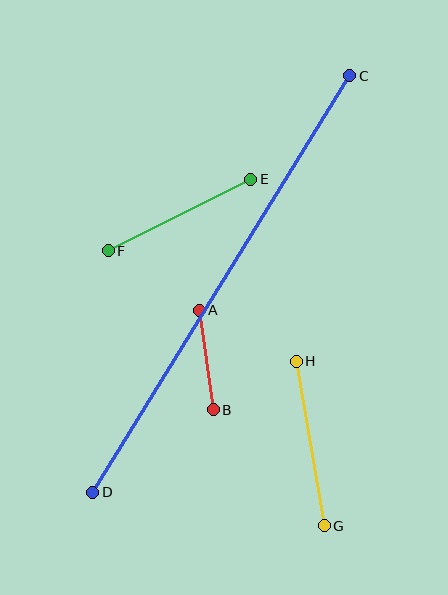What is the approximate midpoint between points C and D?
The midpoint is at approximately (221, 284) pixels.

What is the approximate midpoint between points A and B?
The midpoint is at approximately (206, 360) pixels.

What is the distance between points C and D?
The distance is approximately 489 pixels.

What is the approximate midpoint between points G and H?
The midpoint is at approximately (310, 443) pixels.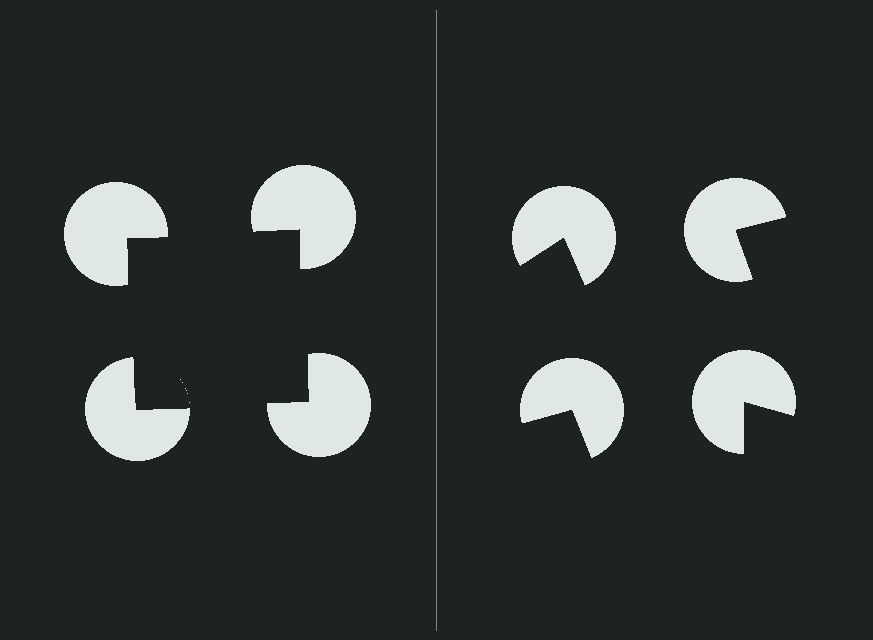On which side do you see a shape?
An illusory square appears on the left side. On the right side the wedge cuts are rotated, so no coherent shape forms.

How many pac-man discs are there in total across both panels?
8 — 4 on each side.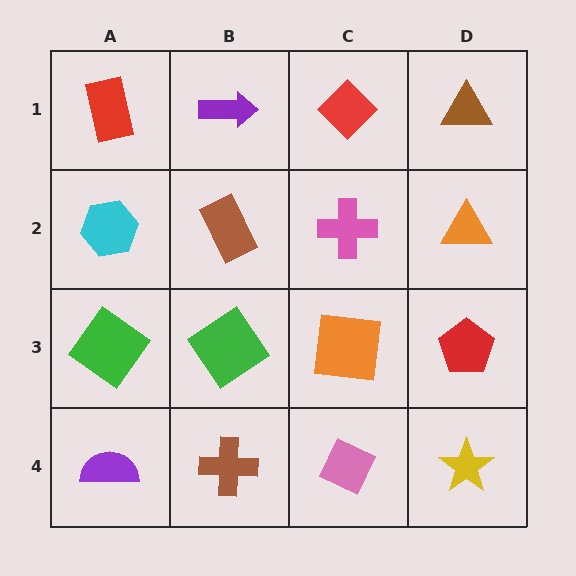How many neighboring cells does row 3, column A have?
3.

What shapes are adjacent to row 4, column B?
A green diamond (row 3, column B), a purple semicircle (row 4, column A), a pink diamond (row 4, column C).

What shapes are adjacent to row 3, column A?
A cyan hexagon (row 2, column A), a purple semicircle (row 4, column A), a green diamond (row 3, column B).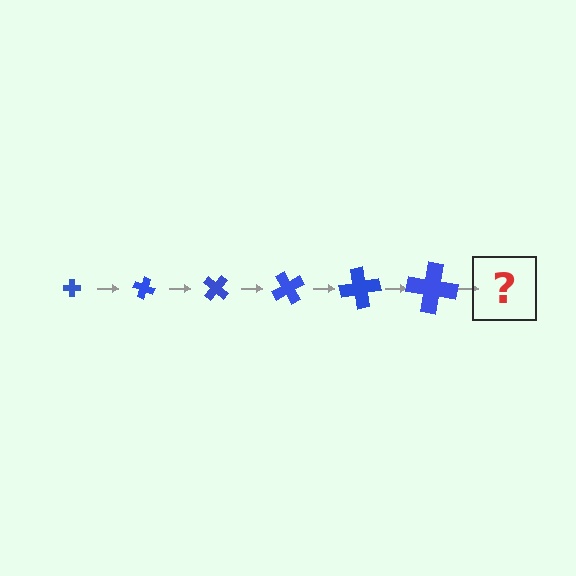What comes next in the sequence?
The next element should be a cross, larger than the previous one and rotated 120 degrees from the start.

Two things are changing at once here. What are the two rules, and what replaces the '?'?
The two rules are that the cross grows larger each step and it rotates 20 degrees each step. The '?' should be a cross, larger than the previous one and rotated 120 degrees from the start.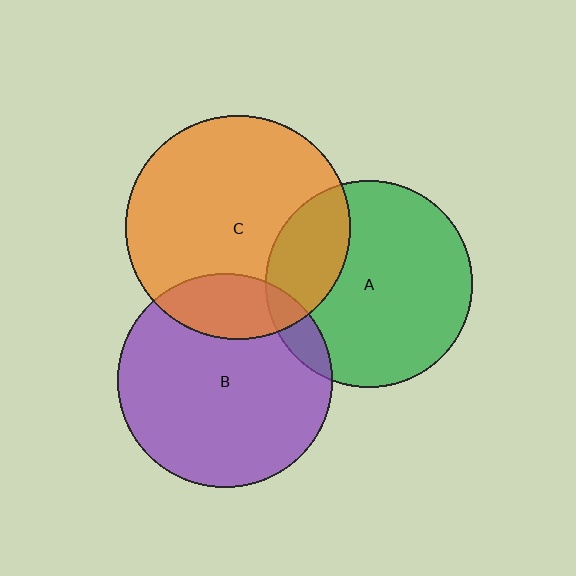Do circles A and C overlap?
Yes.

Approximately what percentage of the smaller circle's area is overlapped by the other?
Approximately 25%.